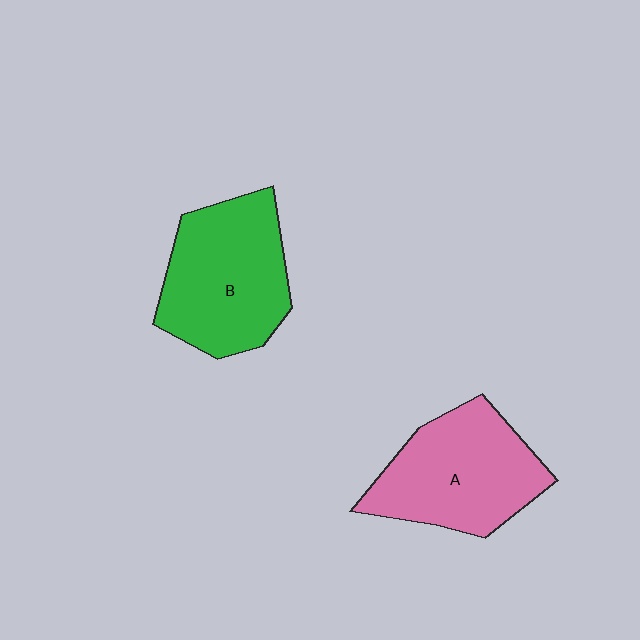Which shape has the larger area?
Shape B (green).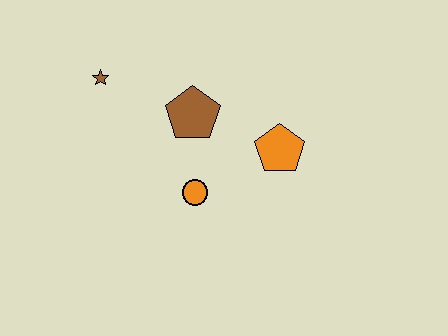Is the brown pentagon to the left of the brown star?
No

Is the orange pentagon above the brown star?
No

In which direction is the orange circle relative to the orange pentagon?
The orange circle is to the left of the orange pentagon.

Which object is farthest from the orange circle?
The brown star is farthest from the orange circle.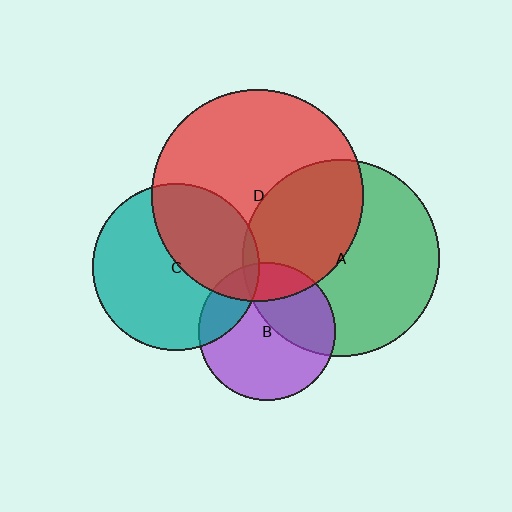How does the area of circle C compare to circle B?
Approximately 1.5 times.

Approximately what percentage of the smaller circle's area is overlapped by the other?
Approximately 20%.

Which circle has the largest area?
Circle D (red).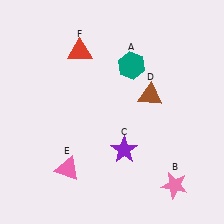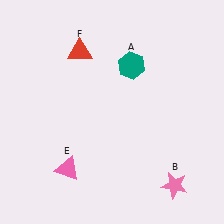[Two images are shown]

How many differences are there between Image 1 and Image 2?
There are 2 differences between the two images.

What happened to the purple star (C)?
The purple star (C) was removed in Image 2. It was in the bottom-right area of Image 1.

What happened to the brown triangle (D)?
The brown triangle (D) was removed in Image 2. It was in the top-right area of Image 1.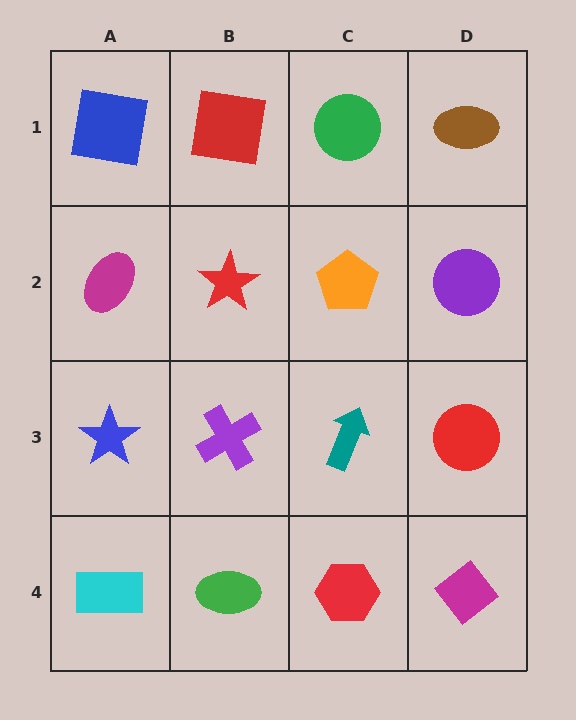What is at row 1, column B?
A red square.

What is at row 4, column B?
A green ellipse.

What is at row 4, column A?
A cyan rectangle.